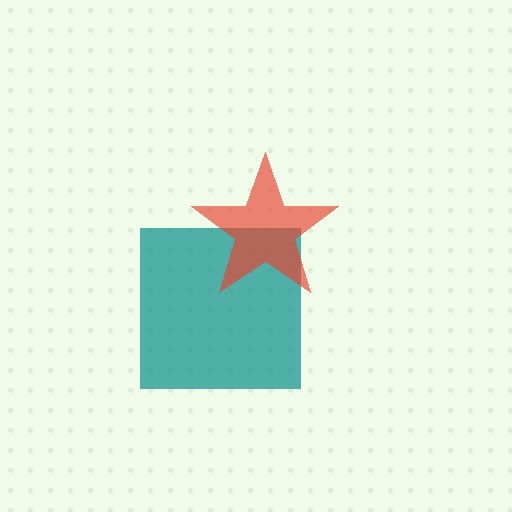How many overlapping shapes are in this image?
There are 2 overlapping shapes in the image.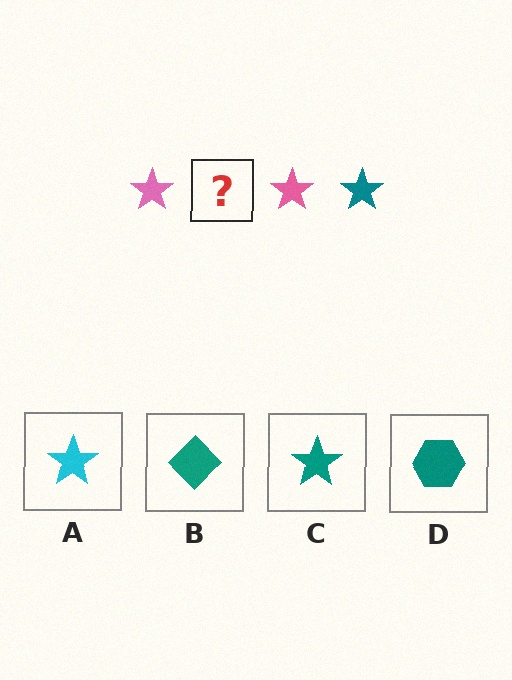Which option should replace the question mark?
Option C.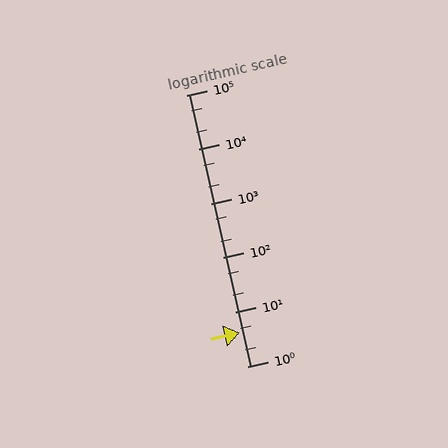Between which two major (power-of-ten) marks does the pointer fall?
The pointer is between 1 and 10.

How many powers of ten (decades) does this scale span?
The scale spans 5 decades, from 1 to 100000.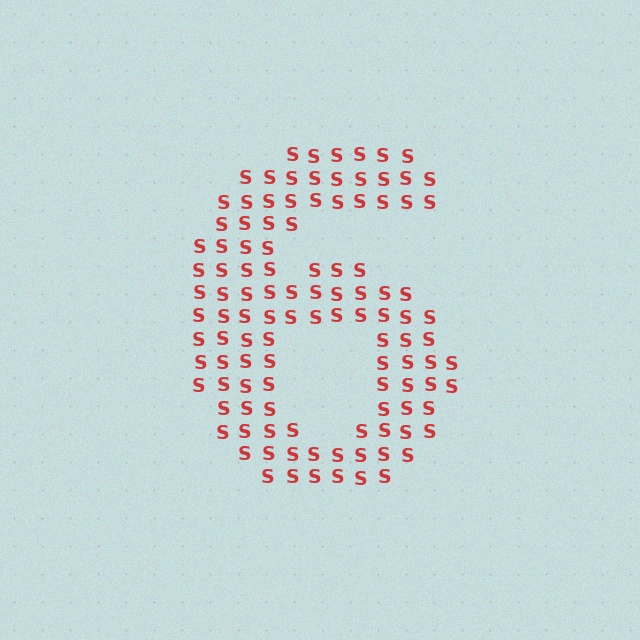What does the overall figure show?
The overall figure shows the digit 6.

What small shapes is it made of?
It is made of small letter S's.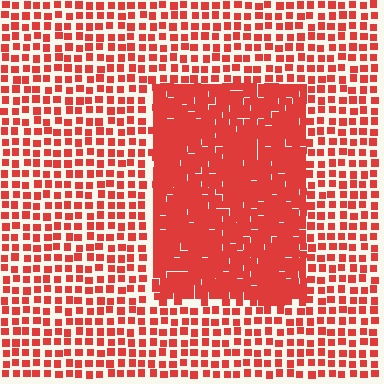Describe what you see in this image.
The image contains small red elements arranged at two different densities. A rectangle-shaped region is visible where the elements are more densely packed than the surrounding area.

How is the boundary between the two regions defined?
The boundary is defined by a change in element density (approximately 2.3x ratio). All elements are the same color, size, and shape.